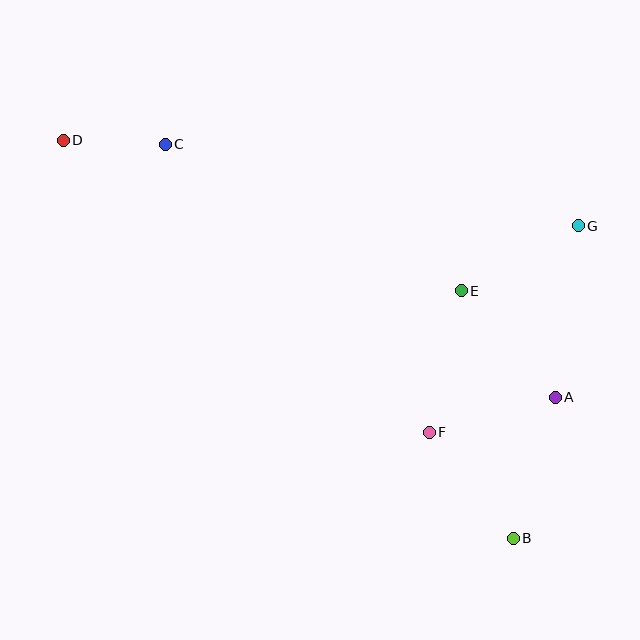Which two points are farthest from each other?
Points B and D are farthest from each other.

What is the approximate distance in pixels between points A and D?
The distance between A and D is approximately 555 pixels.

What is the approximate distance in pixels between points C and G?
The distance between C and G is approximately 421 pixels.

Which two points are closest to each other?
Points C and D are closest to each other.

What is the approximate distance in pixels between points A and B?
The distance between A and B is approximately 147 pixels.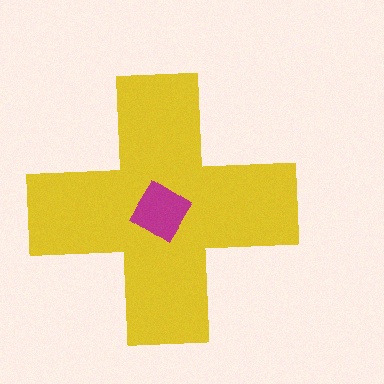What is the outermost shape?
The yellow cross.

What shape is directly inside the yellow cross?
The magenta diamond.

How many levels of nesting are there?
2.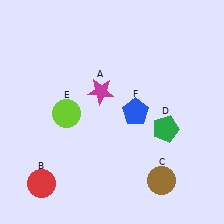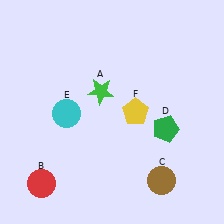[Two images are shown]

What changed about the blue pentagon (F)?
In Image 1, F is blue. In Image 2, it changed to yellow.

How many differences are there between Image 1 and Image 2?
There are 3 differences between the two images.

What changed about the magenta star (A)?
In Image 1, A is magenta. In Image 2, it changed to green.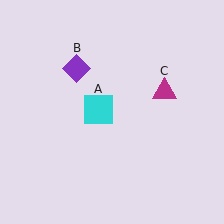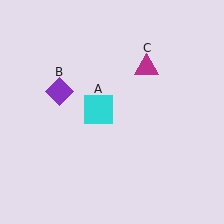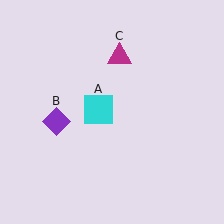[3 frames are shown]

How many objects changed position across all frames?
2 objects changed position: purple diamond (object B), magenta triangle (object C).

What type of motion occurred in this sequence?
The purple diamond (object B), magenta triangle (object C) rotated counterclockwise around the center of the scene.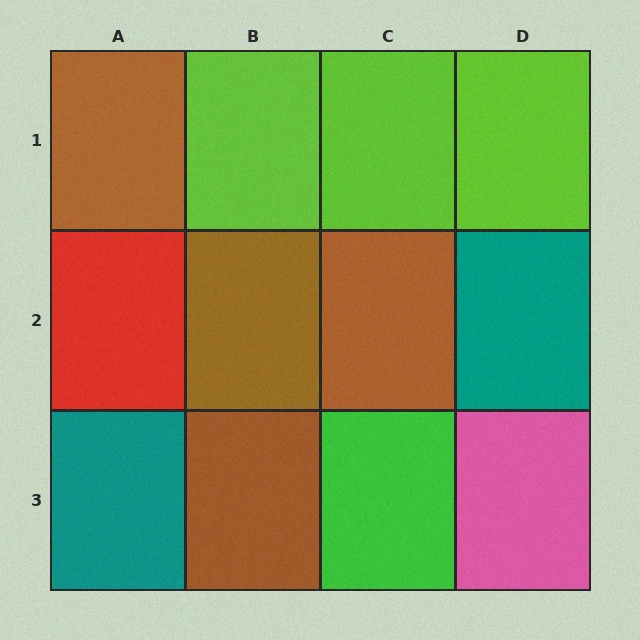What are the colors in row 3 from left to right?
Teal, brown, green, pink.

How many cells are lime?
3 cells are lime.